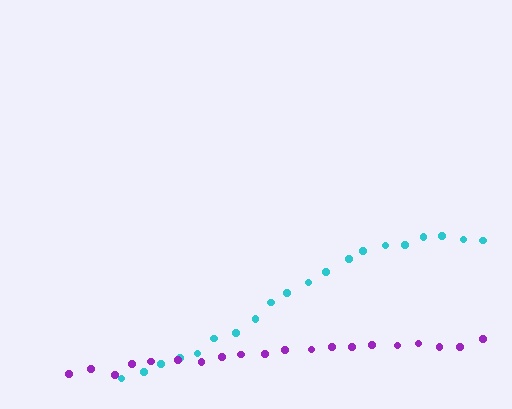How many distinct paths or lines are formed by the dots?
There are 2 distinct paths.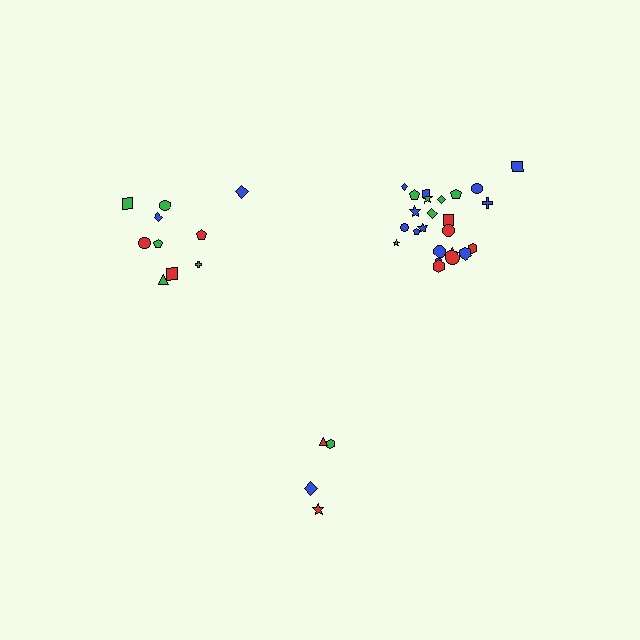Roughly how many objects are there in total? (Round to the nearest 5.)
Roughly 40 objects in total.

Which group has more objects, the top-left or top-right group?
The top-right group.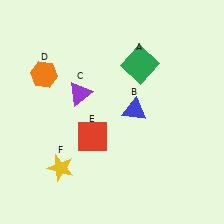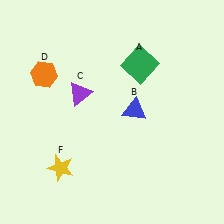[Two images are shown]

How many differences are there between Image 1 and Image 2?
There is 1 difference between the two images.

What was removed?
The red square (E) was removed in Image 2.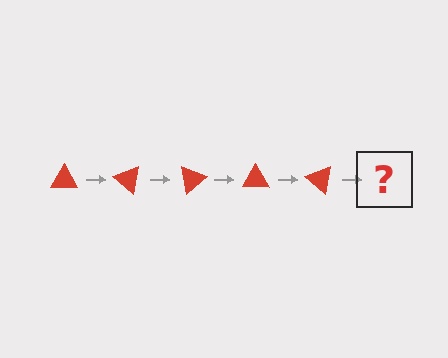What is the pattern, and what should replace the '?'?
The pattern is that the triangle rotates 40 degrees each step. The '?' should be a red triangle rotated 200 degrees.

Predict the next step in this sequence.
The next step is a red triangle rotated 200 degrees.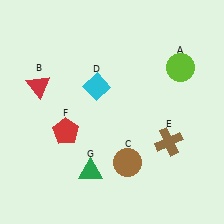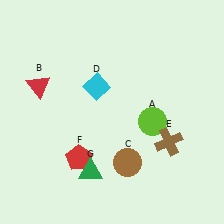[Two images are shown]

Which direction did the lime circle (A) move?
The lime circle (A) moved down.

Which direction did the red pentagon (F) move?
The red pentagon (F) moved down.